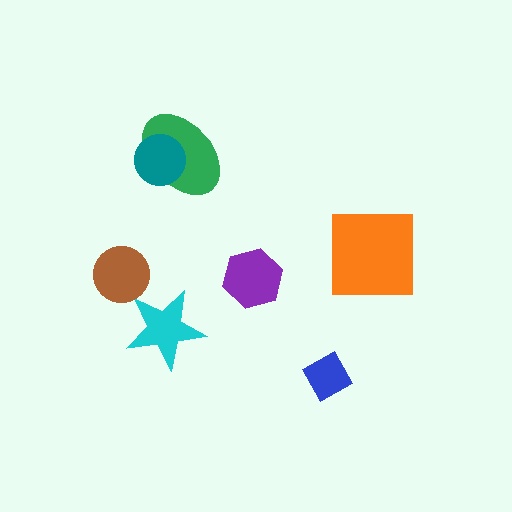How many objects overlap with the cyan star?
0 objects overlap with the cyan star.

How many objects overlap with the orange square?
0 objects overlap with the orange square.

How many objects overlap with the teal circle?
1 object overlaps with the teal circle.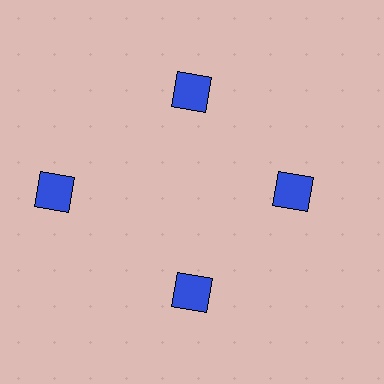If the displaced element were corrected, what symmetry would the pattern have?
It would have 4-fold rotational symmetry — the pattern would map onto itself every 90 degrees.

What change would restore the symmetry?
The symmetry would be restored by moving it inward, back onto the ring so that all 4 diamonds sit at equal angles and equal distance from the center.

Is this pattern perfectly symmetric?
No. The 4 blue diamonds are arranged in a ring, but one element near the 9 o'clock position is pushed outward from the center, breaking the 4-fold rotational symmetry.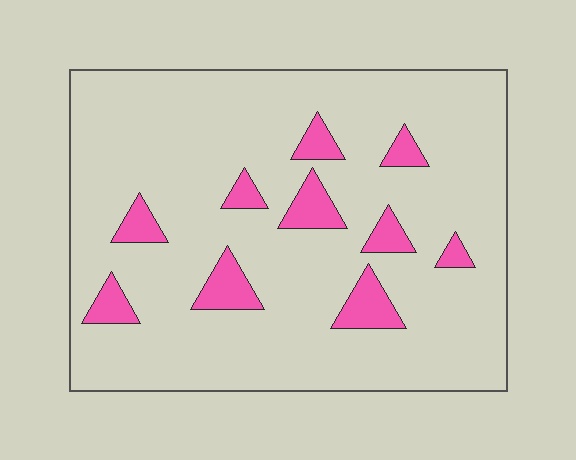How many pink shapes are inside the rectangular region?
10.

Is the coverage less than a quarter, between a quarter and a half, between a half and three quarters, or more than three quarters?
Less than a quarter.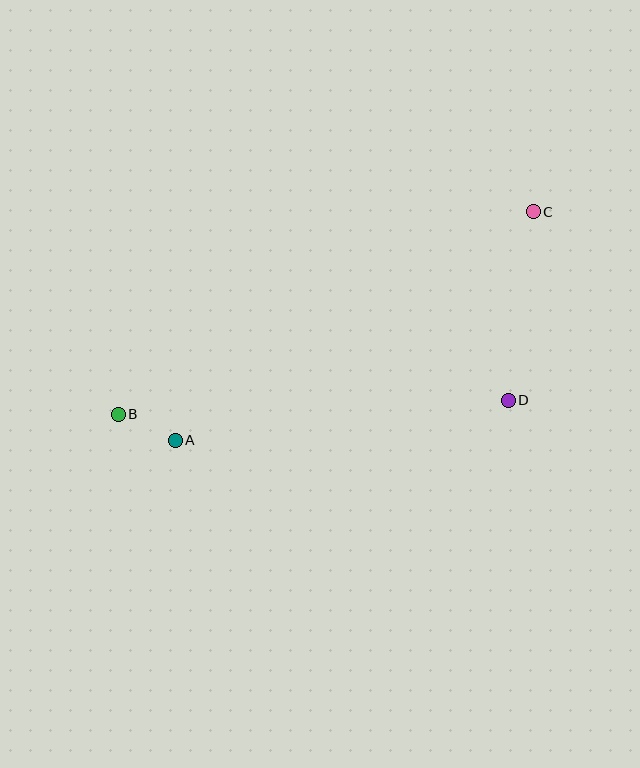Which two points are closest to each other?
Points A and B are closest to each other.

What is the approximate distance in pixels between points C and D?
The distance between C and D is approximately 190 pixels.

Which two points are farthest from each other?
Points B and C are farthest from each other.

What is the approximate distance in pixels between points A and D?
The distance between A and D is approximately 336 pixels.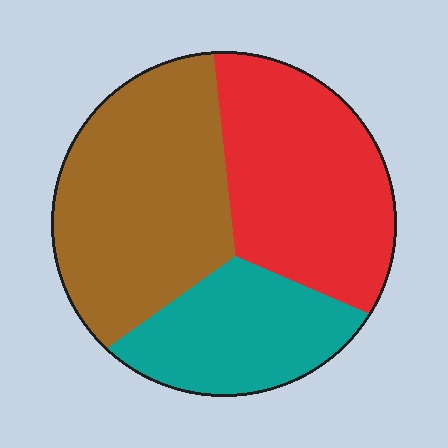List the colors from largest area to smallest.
From largest to smallest: brown, red, teal.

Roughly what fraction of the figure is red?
Red covers about 35% of the figure.